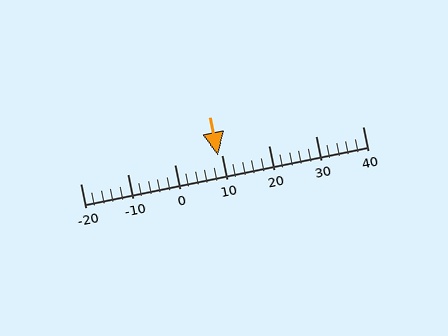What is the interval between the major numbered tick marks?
The major tick marks are spaced 10 units apart.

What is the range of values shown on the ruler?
The ruler shows values from -20 to 40.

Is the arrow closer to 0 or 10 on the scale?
The arrow is closer to 10.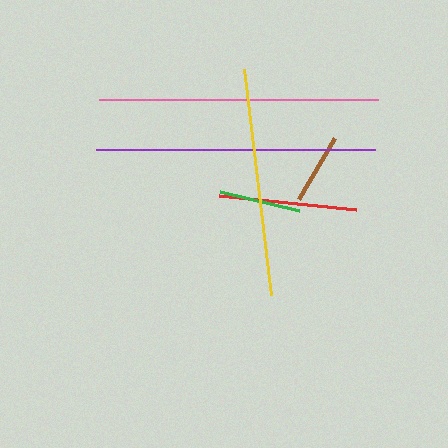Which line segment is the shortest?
The brown line is the shortest at approximately 71 pixels.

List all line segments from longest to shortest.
From longest to shortest: pink, purple, yellow, red, green, brown.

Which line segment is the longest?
The pink line is the longest at approximately 280 pixels.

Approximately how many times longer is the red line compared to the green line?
The red line is approximately 1.7 times the length of the green line.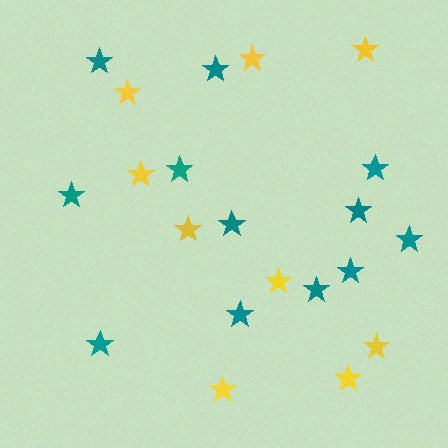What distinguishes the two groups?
There are 2 groups: one group of yellow stars (9) and one group of teal stars (12).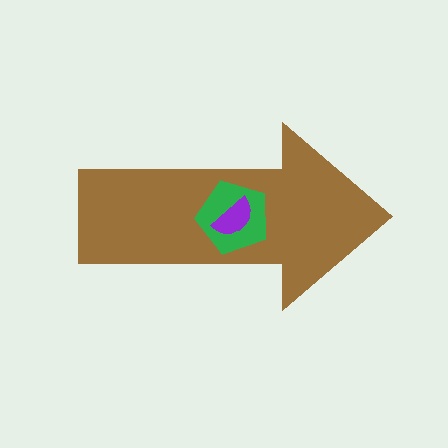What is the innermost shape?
The purple semicircle.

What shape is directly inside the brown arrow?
The green pentagon.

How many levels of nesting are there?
3.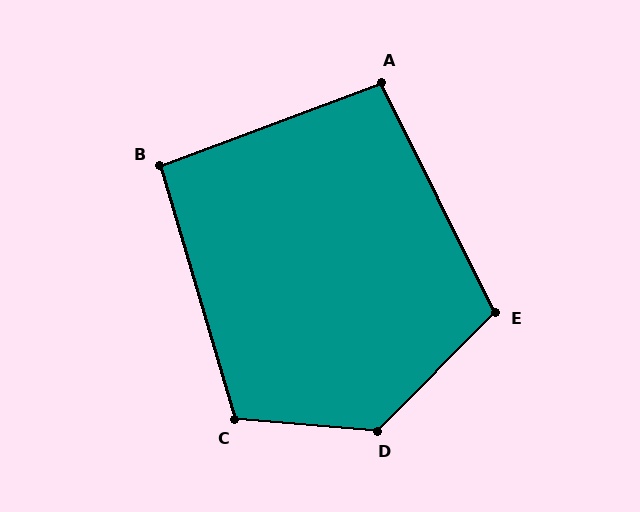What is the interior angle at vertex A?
Approximately 96 degrees (obtuse).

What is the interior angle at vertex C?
Approximately 111 degrees (obtuse).